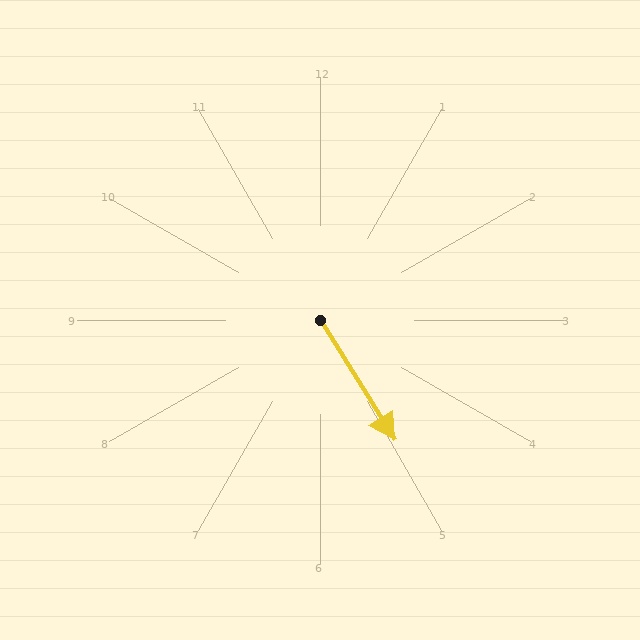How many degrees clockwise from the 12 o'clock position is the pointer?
Approximately 148 degrees.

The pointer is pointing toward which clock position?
Roughly 5 o'clock.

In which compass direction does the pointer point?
Southeast.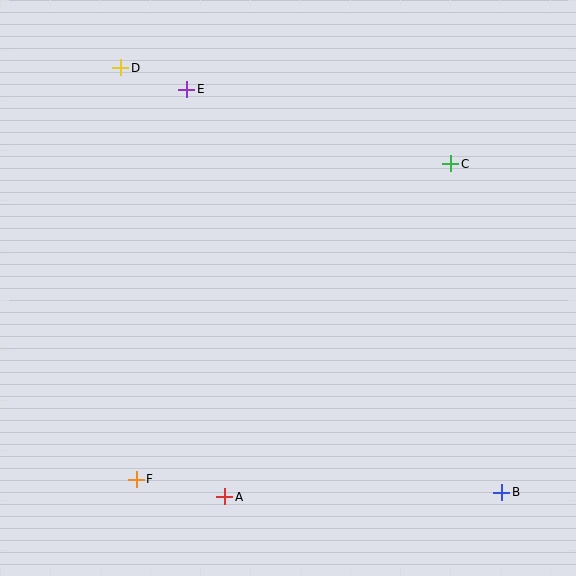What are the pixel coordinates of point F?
Point F is at (136, 479).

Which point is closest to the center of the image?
Point C at (451, 164) is closest to the center.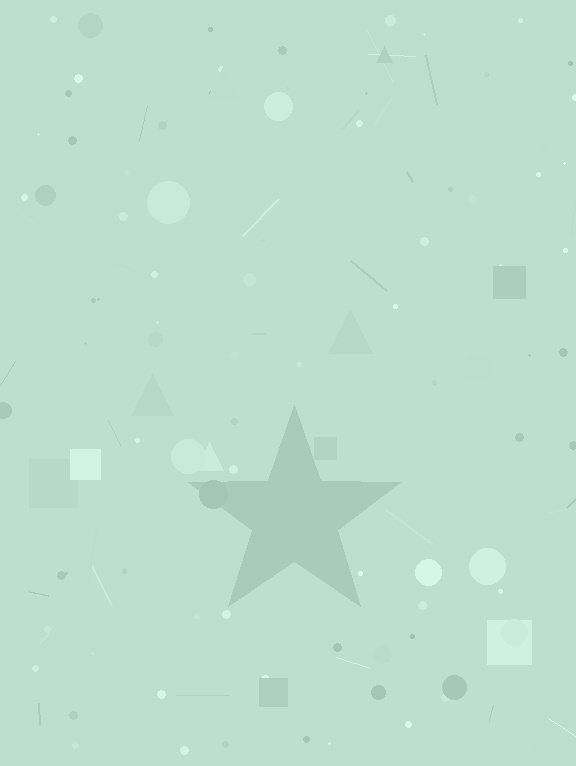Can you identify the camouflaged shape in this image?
The camouflaged shape is a star.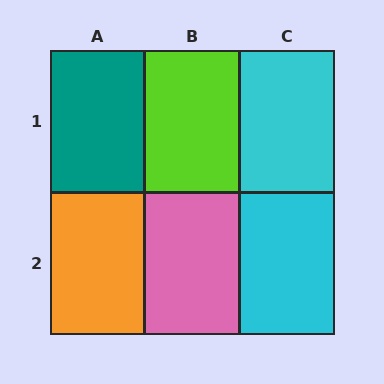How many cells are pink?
1 cell is pink.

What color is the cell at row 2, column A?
Orange.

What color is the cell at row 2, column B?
Pink.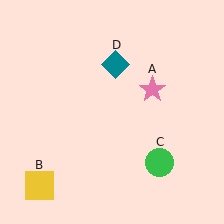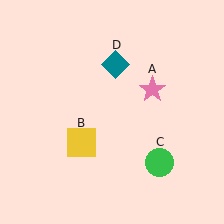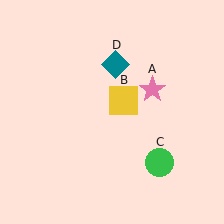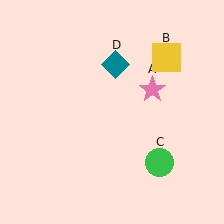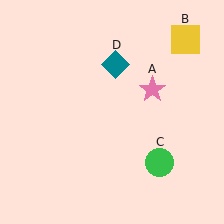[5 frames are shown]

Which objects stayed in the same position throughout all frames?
Pink star (object A) and green circle (object C) and teal diamond (object D) remained stationary.